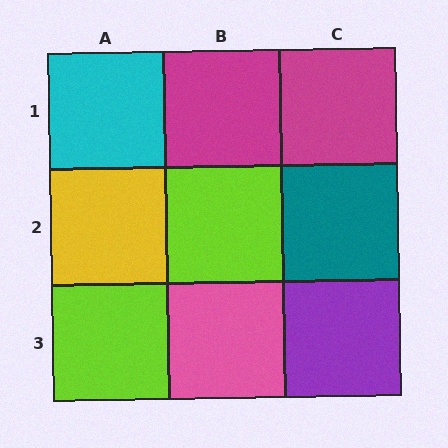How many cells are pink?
1 cell is pink.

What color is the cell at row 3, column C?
Purple.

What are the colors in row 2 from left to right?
Yellow, lime, teal.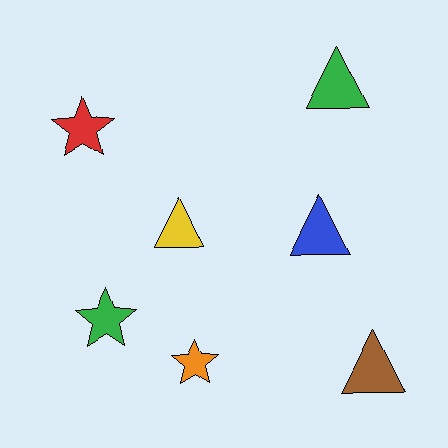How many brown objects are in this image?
There is 1 brown object.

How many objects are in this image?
There are 7 objects.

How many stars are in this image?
There are 3 stars.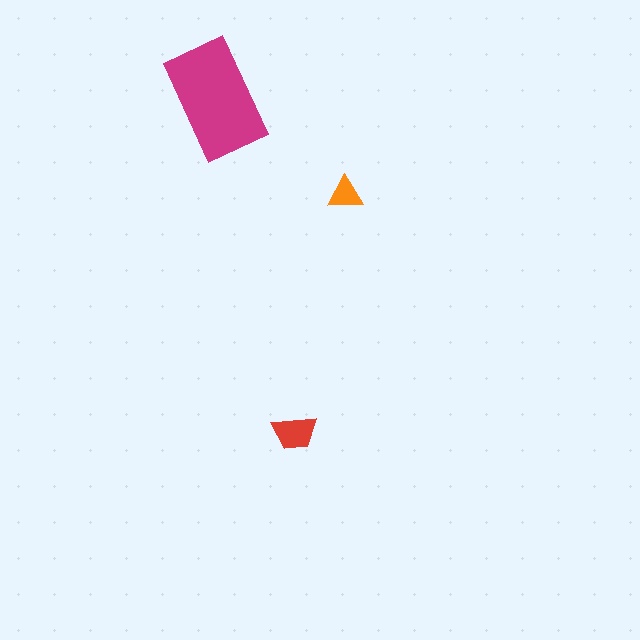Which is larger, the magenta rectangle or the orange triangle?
The magenta rectangle.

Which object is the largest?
The magenta rectangle.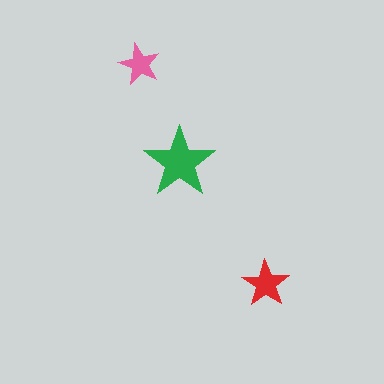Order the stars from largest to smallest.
the green one, the red one, the pink one.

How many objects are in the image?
There are 3 objects in the image.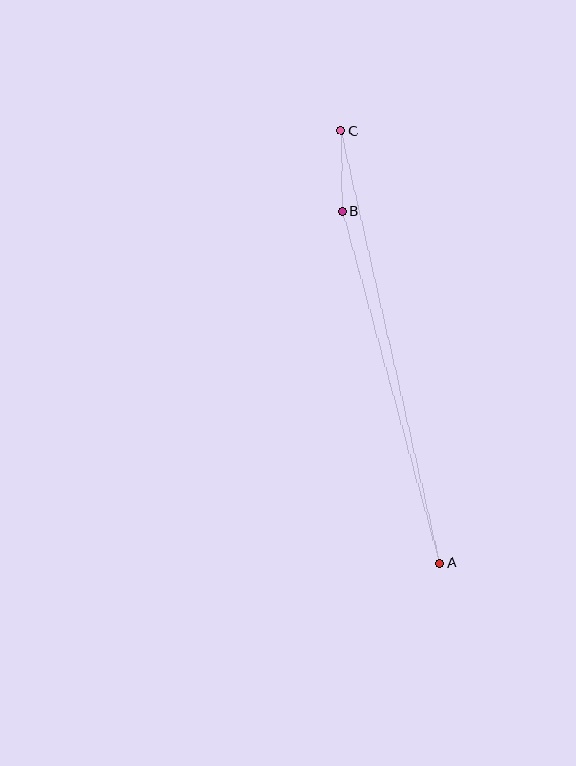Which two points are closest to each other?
Points B and C are closest to each other.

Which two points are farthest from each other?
Points A and C are farthest from each other.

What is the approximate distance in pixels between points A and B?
The distance between A and B is approximately 365 pixels.